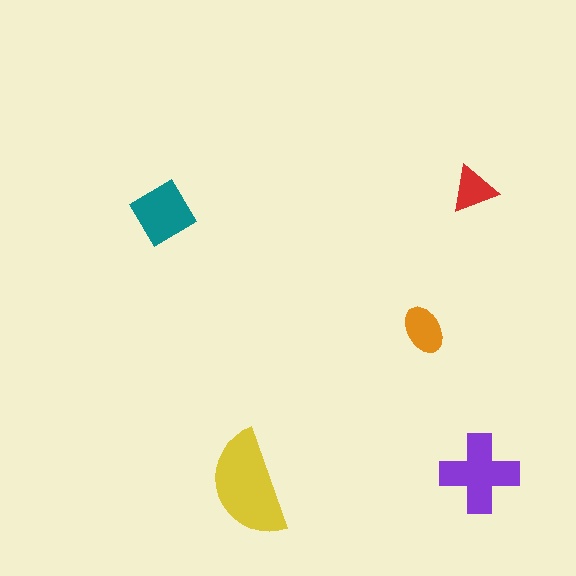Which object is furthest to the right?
The purple cross is rightmost.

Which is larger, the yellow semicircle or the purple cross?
The yellow semicircle.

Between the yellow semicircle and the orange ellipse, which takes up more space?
The yellow semicircle.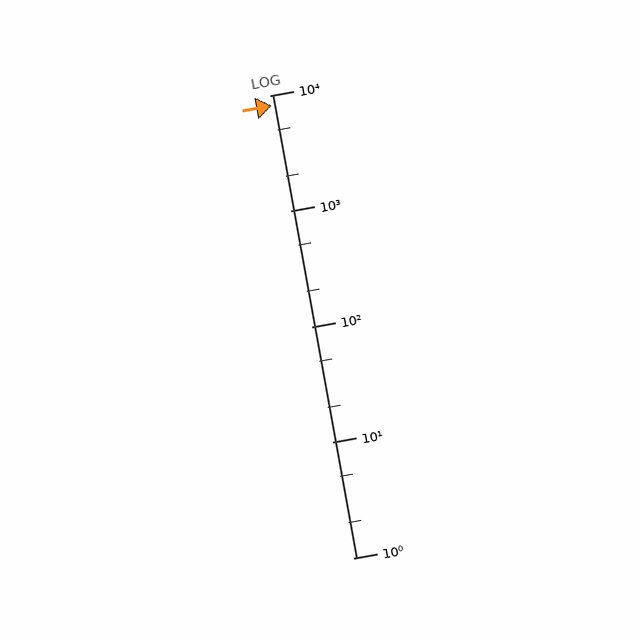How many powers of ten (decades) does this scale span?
The scale spans 4 decades, from 1 to 10000.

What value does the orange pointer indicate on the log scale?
The pointer indicates approximately 8100.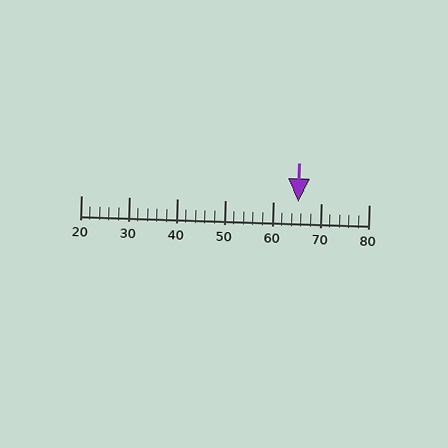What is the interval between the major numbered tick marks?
The major tick marks are spaced 10 units apart.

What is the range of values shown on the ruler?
The ruler shows values from 20 to 80.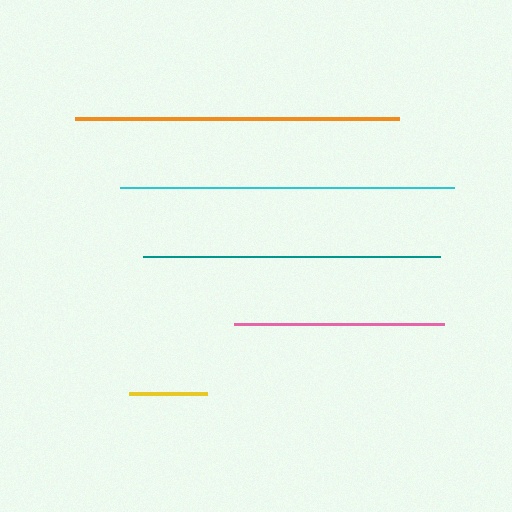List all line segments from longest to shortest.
From longest to shortest: cyan, orange, teal, pink, yellow.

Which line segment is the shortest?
The yellow line is the shortest at approximately 77 pixels.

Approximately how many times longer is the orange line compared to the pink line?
The orange line is approximately 1.5 times the length of the pink line.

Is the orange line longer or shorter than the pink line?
The orange line is longer than the pink line.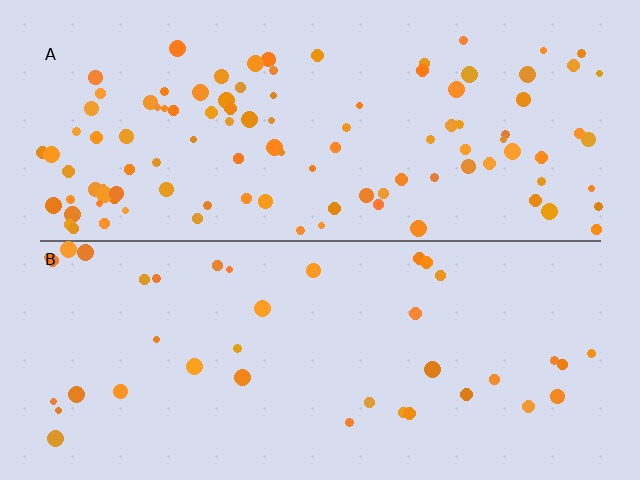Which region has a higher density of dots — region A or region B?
A (the top).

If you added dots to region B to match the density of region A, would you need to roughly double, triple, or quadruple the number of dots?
Approximately triple.